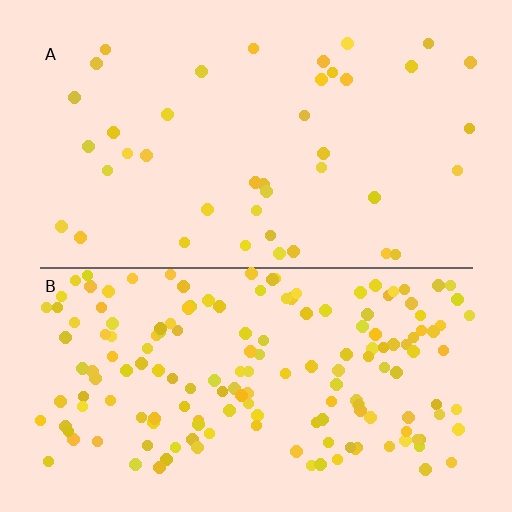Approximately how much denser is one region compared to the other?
Approximately 4.1× — region B over region A.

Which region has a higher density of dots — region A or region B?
B (the bottom).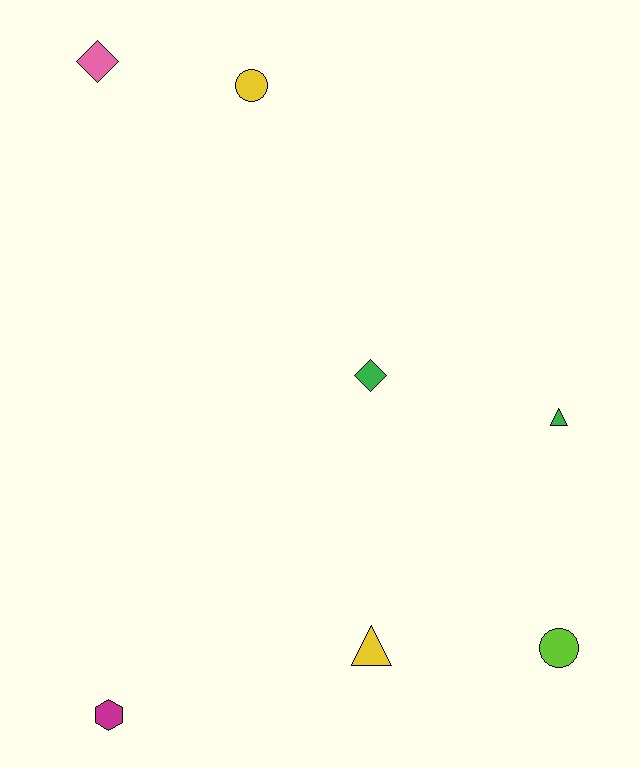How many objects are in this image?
There are 7 objects.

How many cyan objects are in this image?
There are no cyan objects.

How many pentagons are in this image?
There are no pentagons.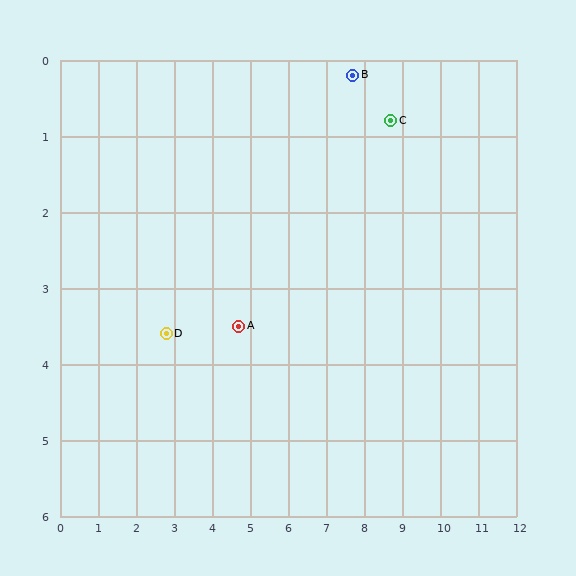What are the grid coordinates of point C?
Point C is at approximately (8.7, 0.8).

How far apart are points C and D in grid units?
Points C and D are about 6.5 grid units apart.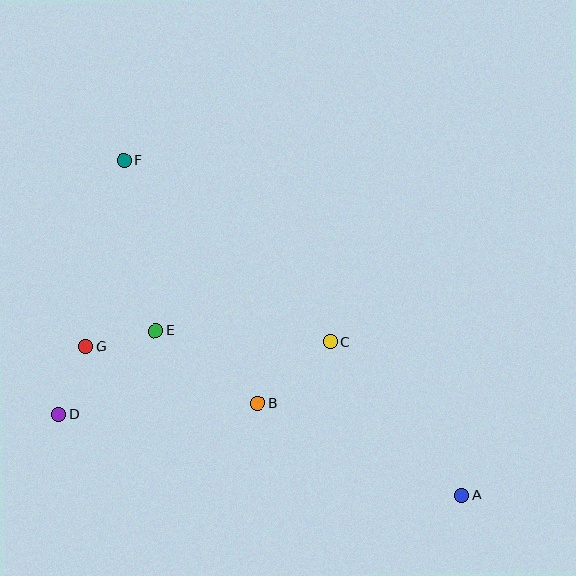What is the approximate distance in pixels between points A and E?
The distance between A and E is approximately 347 pixels.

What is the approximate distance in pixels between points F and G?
The distance between F and G is approximately 190 pixels.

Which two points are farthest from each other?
Points A and F are farthest from each other.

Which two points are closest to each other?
Points E and G are closest to each other.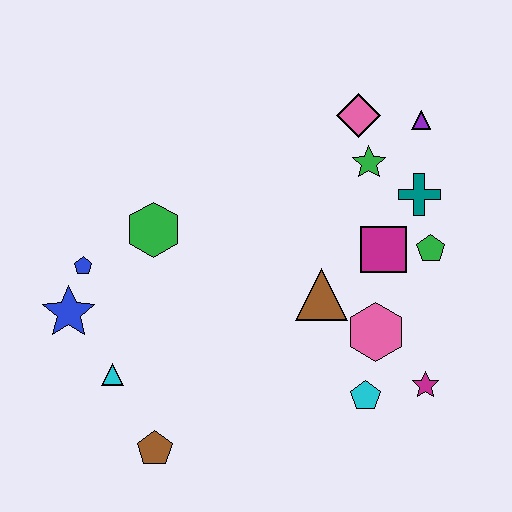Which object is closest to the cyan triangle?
The blue star is closest to the cyan triangle.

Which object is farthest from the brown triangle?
The blue star is farthest from the brown triangle.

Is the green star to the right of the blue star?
Yes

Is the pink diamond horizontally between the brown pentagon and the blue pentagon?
No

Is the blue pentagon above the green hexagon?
No